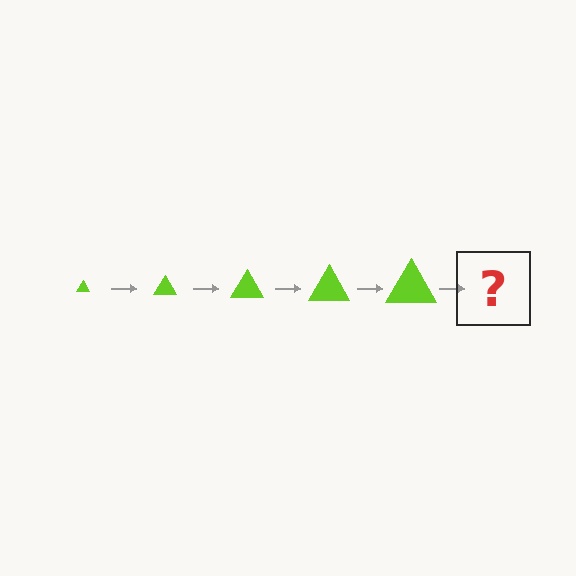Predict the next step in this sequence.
The next step is a lime triangle, larger than the previous one.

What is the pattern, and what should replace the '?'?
The pattern is that the triangle gets progressively larger each step. The '?' should be a lime triangle, larger than the previous one.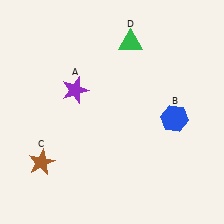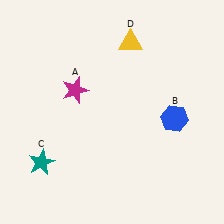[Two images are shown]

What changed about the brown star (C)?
In Image 1, C is brown. In Image 2, it changed to teal.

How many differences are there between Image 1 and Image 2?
There are 3 differences between the two images.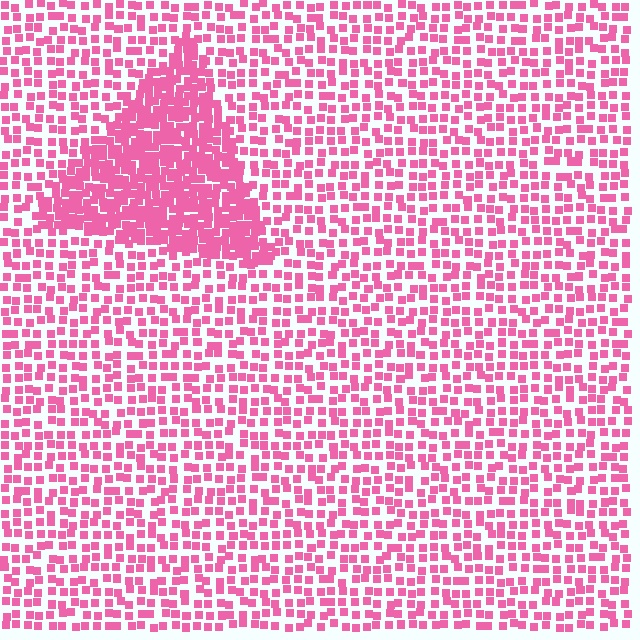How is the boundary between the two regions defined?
The boundary is defined by a change in element density (approximately 2.2x ratio). All elements are the same color, size, and shape.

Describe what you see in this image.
The image contains small pink elements arranged at two different densities. A triangle-shaped region is visible where the elements are more densely packed than the surrounding area.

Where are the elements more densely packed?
The elements are more densely packed inside the triangle boundary.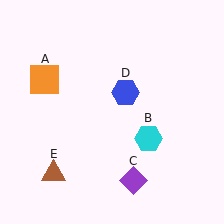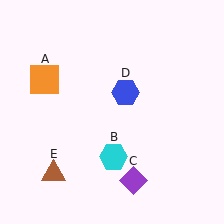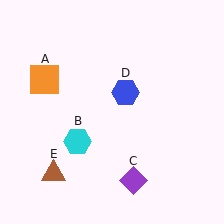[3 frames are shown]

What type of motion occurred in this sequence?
The cyan hexagon (object B) rotated clockwise around the center of the scene.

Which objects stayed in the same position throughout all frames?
Orange square (object A) and purple diamond (object C) and blue hexagon (object D) and brown triangle (object E) remained stationary.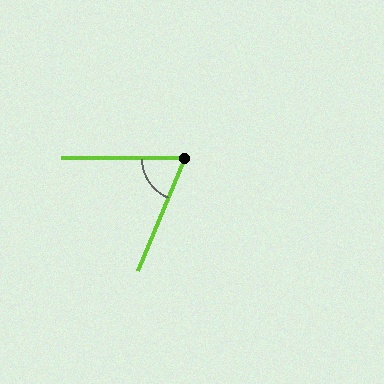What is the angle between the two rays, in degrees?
Approximately 68 degrees.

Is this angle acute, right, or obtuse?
It is acute.